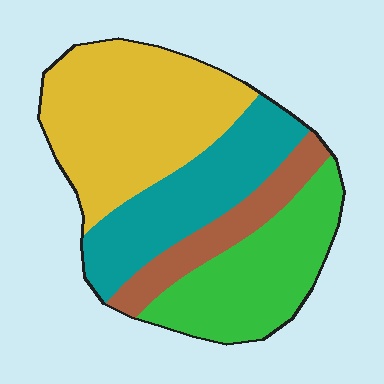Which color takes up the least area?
Brown, at roughly 15%.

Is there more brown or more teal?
Teal.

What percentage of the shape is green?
Green takes up about one quarter (1/4) of the shape.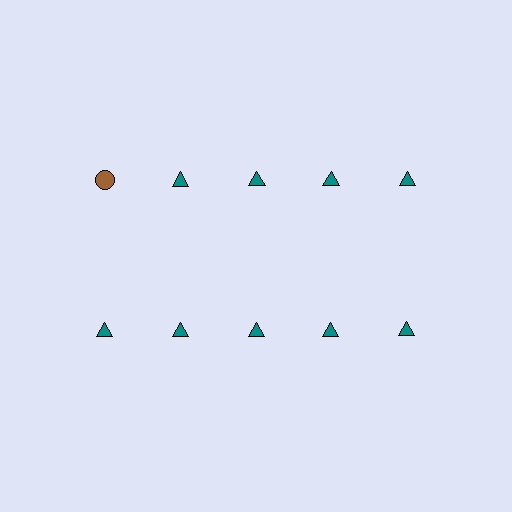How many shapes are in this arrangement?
There are 10 shapes arranged in a grid pattern.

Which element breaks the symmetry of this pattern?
The brown circle in the top row, leftmost column breaks the symmetry. All other shapes are teal triangles.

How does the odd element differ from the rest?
It differs in both color (brown instead of teal) and shape (circle instead of triangle).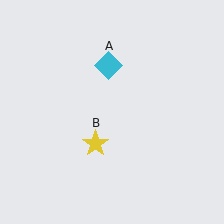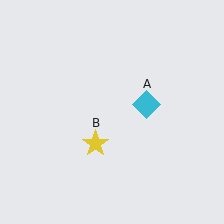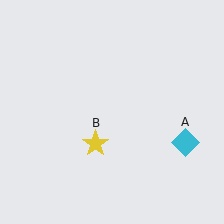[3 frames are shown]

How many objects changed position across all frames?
1 object changed position: cyan diamond (object A).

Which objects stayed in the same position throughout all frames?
Yellow star (object B) remained stationary.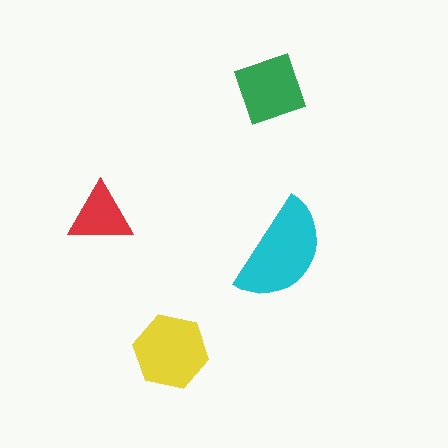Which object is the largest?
The cyan semicircle.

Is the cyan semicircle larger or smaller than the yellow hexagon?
Larger.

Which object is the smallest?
The red triangle.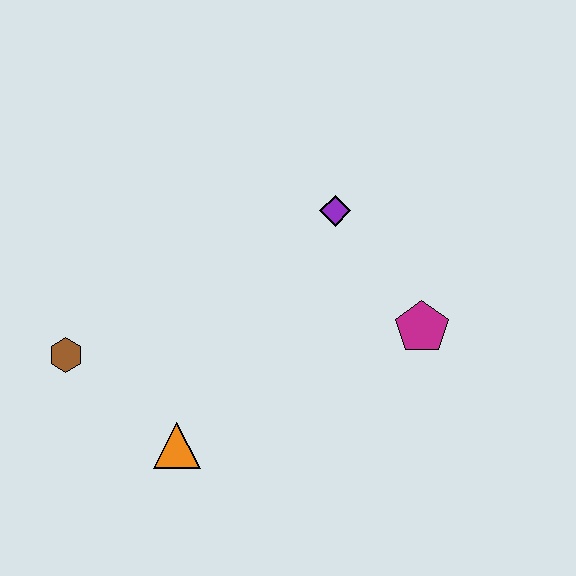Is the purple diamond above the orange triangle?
Yes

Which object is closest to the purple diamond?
The magenta pentagon is closest to the purple diamond.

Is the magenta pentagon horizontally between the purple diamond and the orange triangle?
No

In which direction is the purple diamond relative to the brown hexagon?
The purple diamond is to the right of the brown hexagon.